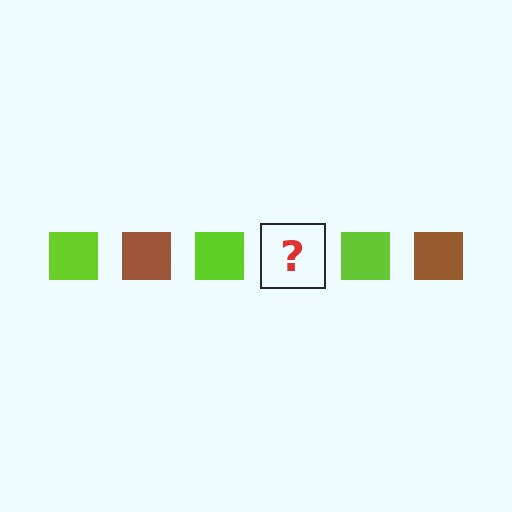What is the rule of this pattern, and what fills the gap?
The rule is that the pattern cycles through lime, brown squares. The gap should be filled with a brown square.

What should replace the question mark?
The question mark should be replaced with a brown square.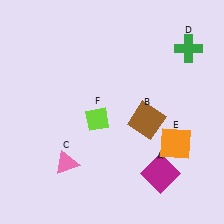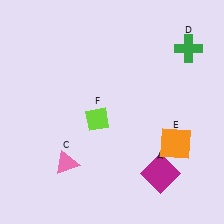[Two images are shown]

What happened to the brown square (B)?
The brown square (B) was removed in Image 2. It was in the bottom-right area of Image 1.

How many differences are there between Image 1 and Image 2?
There is 1 difference between the two images.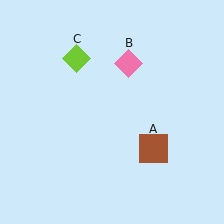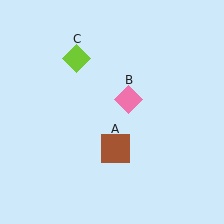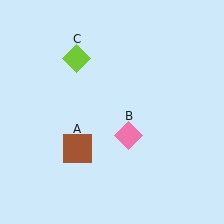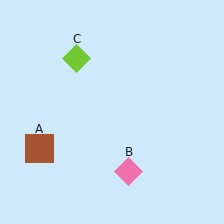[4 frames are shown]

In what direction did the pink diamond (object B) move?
The pink diamond (object B) moved down.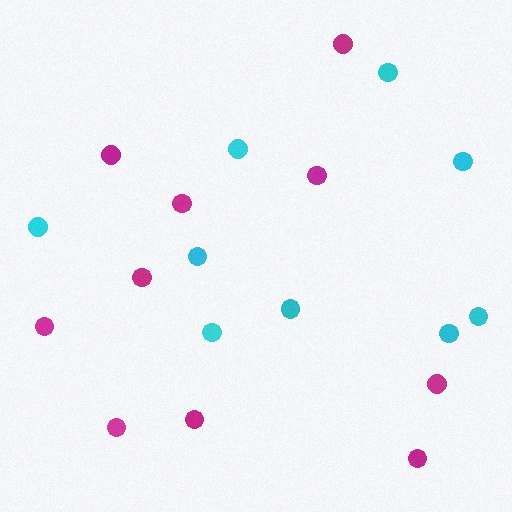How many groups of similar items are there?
There are 2 groups: one group of cyan circles (9) and one group of magenta circles (10).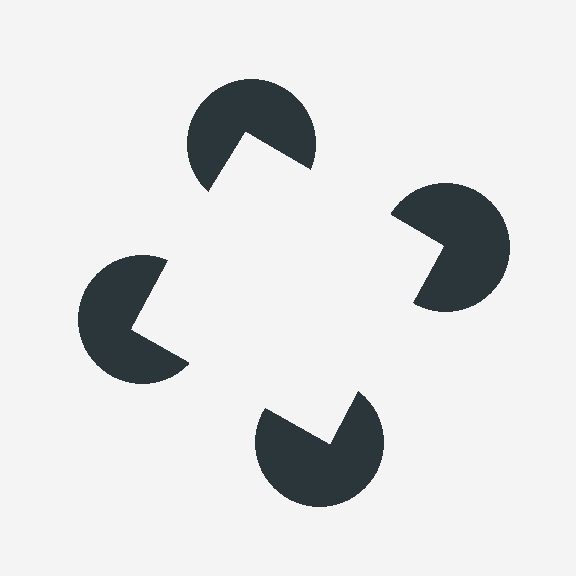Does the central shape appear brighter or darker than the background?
It typically appears slightly brighter than the background, even though no actual brightness change is drawn.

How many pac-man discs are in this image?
There are 4 — one at each vertex of the illusory square.